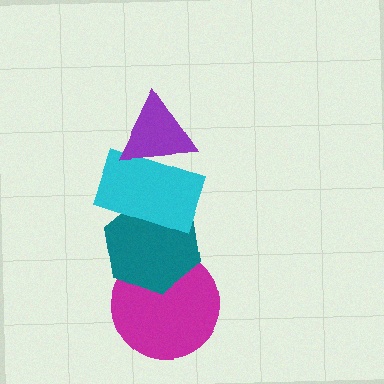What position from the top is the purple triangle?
The purple triangle is 1st from the top.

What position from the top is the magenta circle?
The magenta circle is 4th from the top.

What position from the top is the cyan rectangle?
The cyan rectangle is 2nd from the top.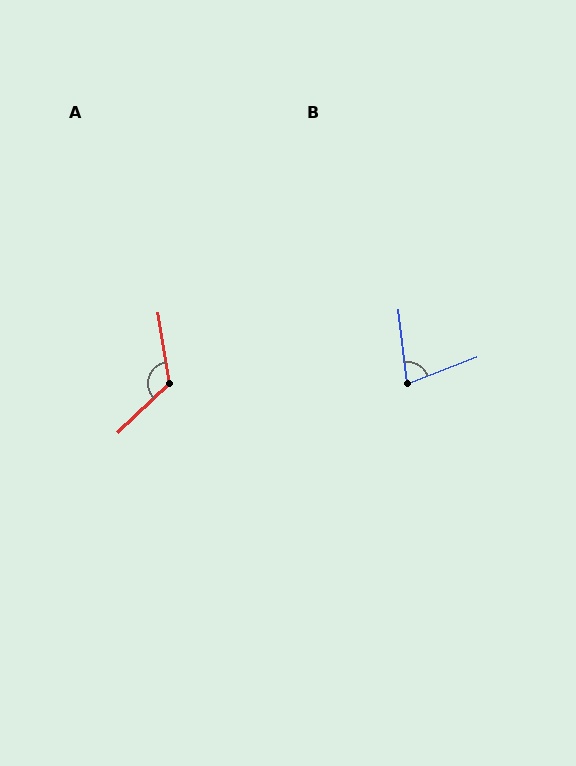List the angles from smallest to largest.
B (75°), A (125°).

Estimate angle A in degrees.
Approximately 125 degrees.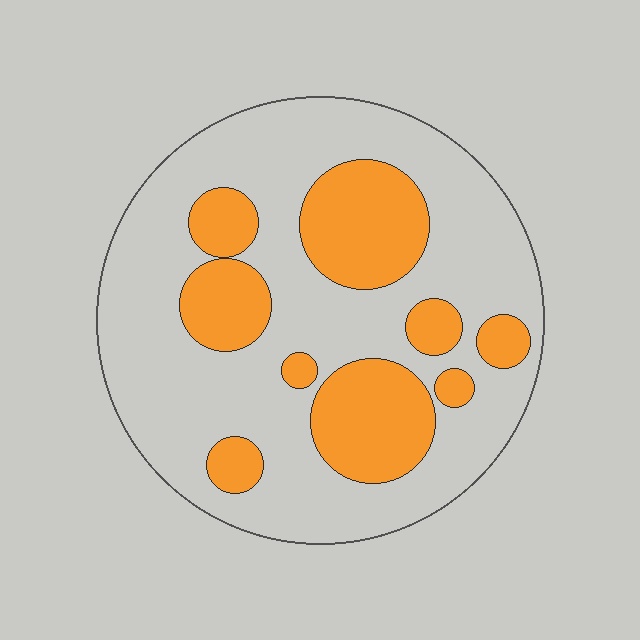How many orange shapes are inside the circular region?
9.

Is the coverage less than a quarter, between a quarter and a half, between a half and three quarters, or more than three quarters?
Between a quarter and a half.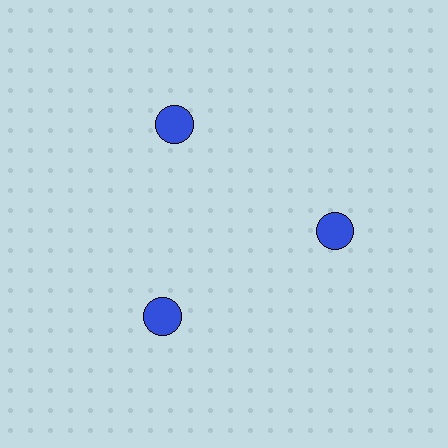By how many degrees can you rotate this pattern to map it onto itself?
The pattern maps onto itself every 120 degrees of rotation.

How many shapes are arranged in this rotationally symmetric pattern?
There are 3 shapes, arranged in 3 groups of 1.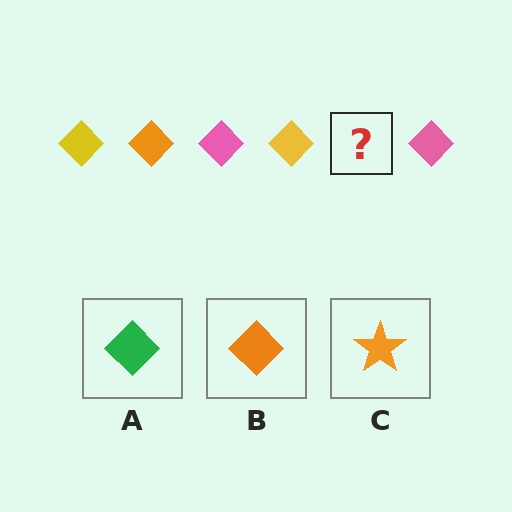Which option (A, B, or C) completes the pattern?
B.